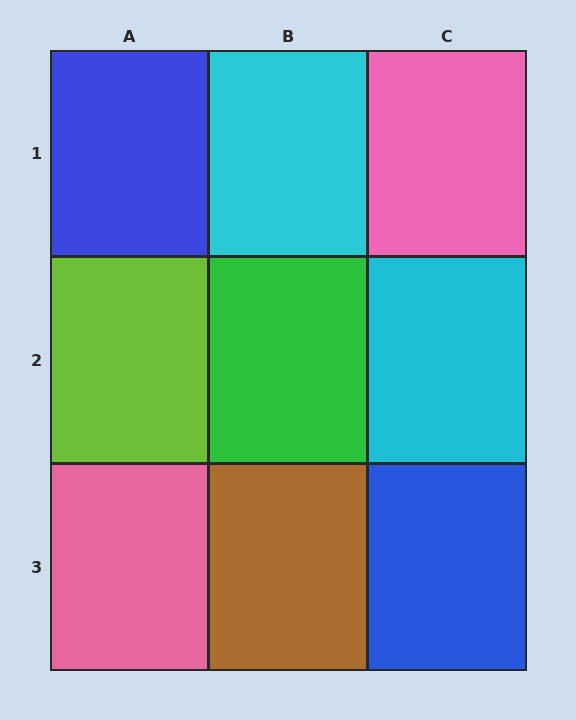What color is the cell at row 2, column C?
Cyan.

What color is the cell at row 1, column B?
Cyan.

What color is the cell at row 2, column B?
Green.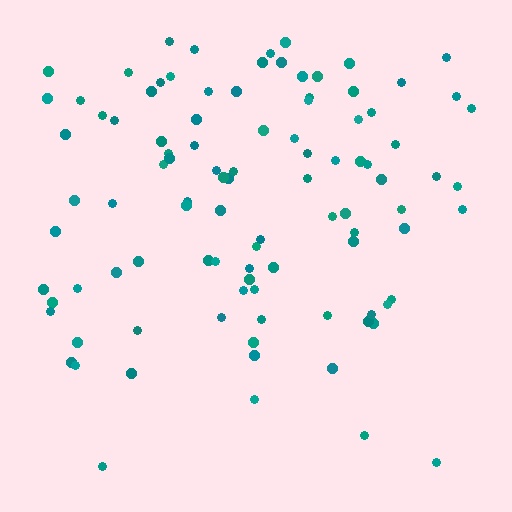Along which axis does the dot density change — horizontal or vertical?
Vertical.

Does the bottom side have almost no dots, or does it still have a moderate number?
Still a moderate number, just noticeably fewer than the top.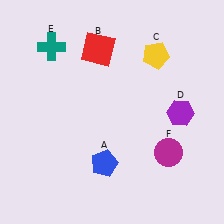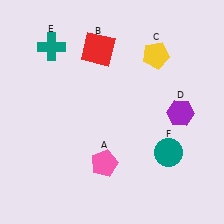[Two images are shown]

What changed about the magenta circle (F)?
In Image 1, F is magenta. In Image 2, it changed to teal.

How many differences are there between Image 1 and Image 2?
There are 2 differences between the two images.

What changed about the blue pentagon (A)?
In Image 1, A is blue. In Image 2, it changed to pink.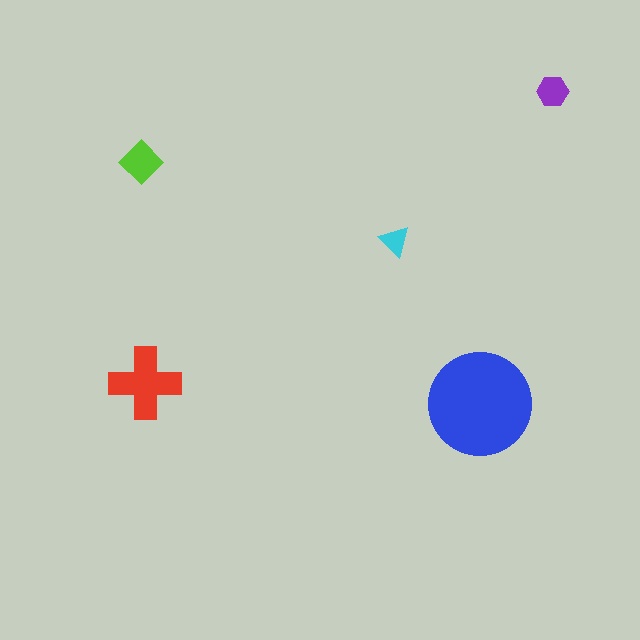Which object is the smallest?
The cyan triangle.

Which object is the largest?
The blue circle.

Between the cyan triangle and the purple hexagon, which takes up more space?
The purple hexagon.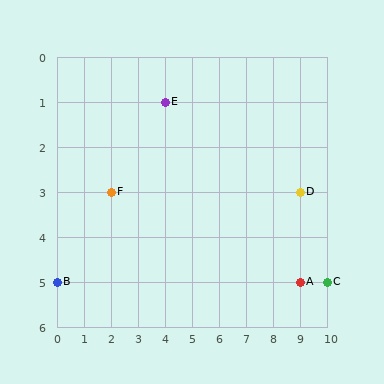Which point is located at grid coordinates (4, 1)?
Point E is at (4, 1).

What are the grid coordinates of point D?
Point D is at grid coordinates (9, 3).